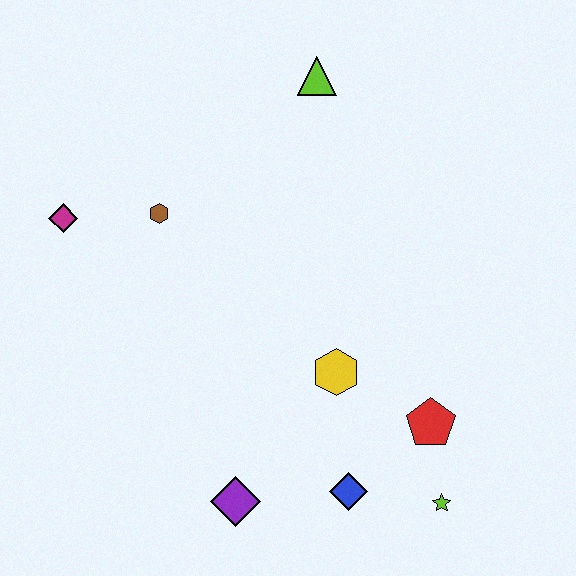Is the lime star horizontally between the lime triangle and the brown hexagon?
No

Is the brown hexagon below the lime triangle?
Yes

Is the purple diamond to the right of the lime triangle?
No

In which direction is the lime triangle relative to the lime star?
The lime triangle is above the lime star.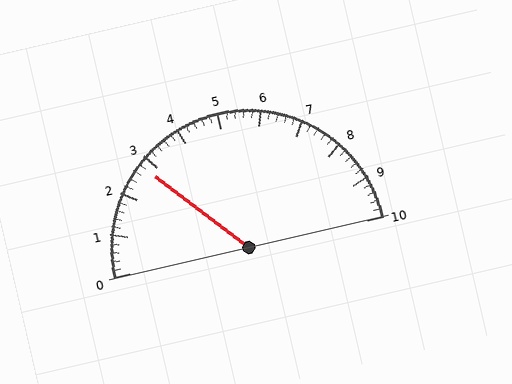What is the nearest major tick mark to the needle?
The nearest major tick mark is 3.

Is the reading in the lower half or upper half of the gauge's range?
The reading is in the lower half of the range (0 to 10).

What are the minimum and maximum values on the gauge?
The gauge ranges from 0 to 10.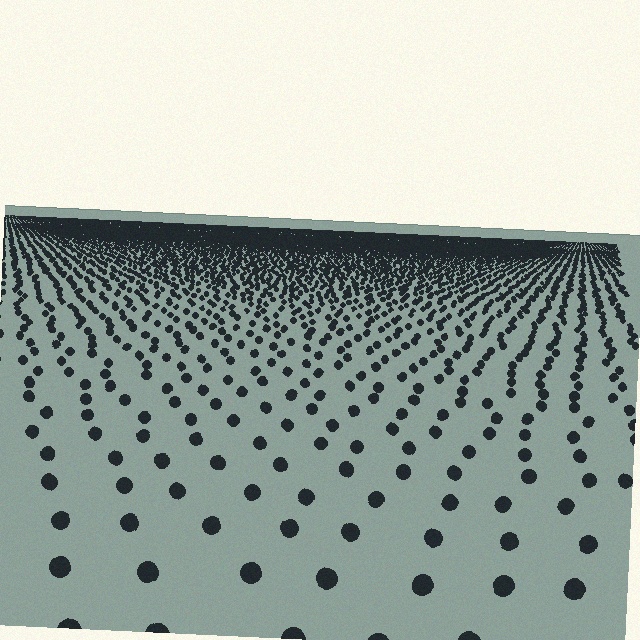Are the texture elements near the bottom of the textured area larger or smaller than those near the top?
Larger. Near the bottom, elements are closer to the viewer and appear at a bigger on-screen size.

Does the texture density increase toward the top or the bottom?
Density increases toward the top.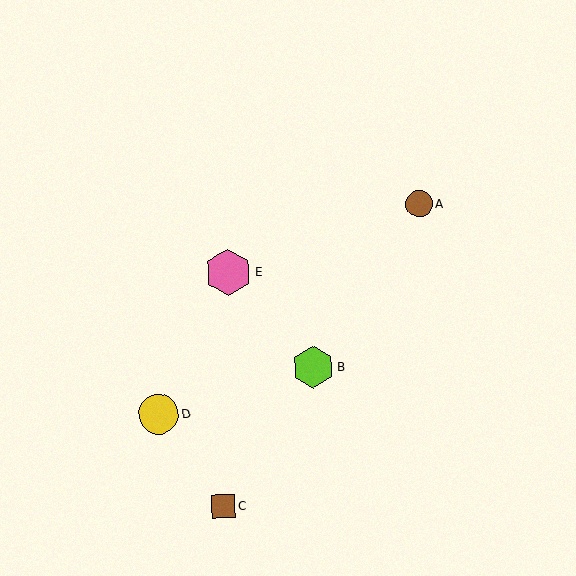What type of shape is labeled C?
Shape C is a brown square.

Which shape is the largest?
The pink hexagon (labeled E) is the largest.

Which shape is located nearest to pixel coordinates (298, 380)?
The lime hexagon (labeled B) at (313, 367) is nearest to that location.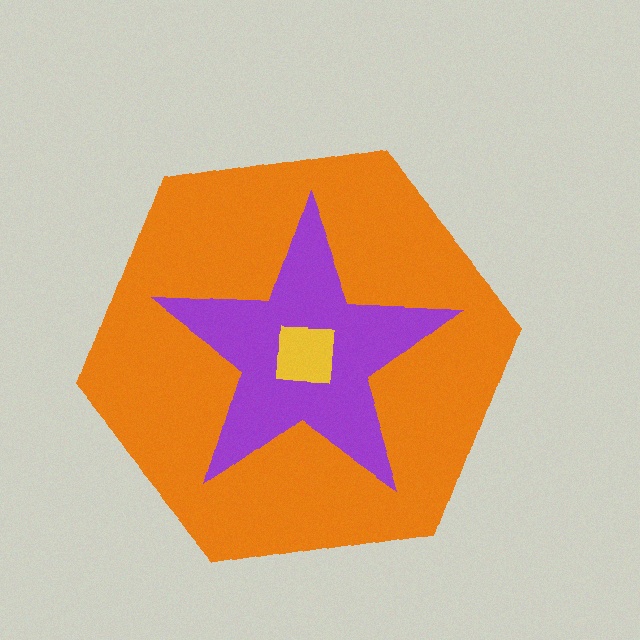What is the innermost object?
The yellow square.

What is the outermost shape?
The orange hexagon.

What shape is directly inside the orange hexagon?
The purple star.